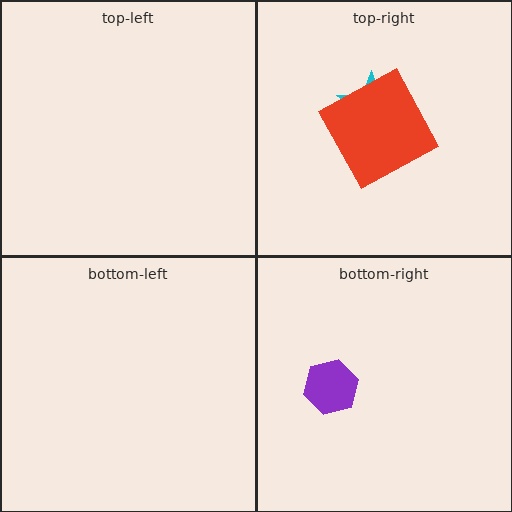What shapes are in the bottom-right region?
The purple hexagon.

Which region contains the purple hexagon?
The bottom-right region.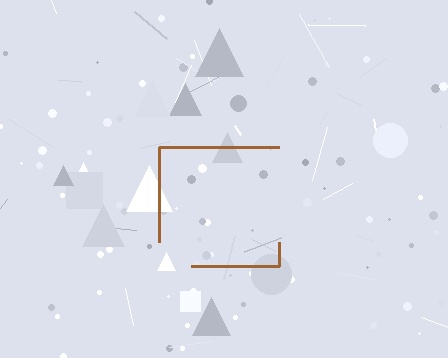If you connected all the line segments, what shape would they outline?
They would outline a square.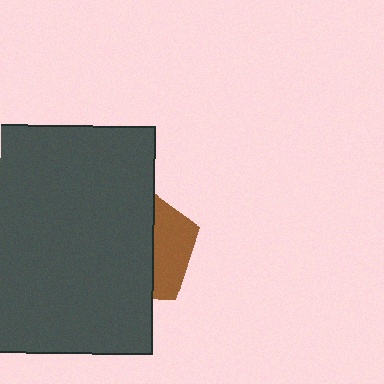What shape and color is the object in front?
The object in front is a dark gray rectangle.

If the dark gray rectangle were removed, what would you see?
You would see the complete brown pentagon.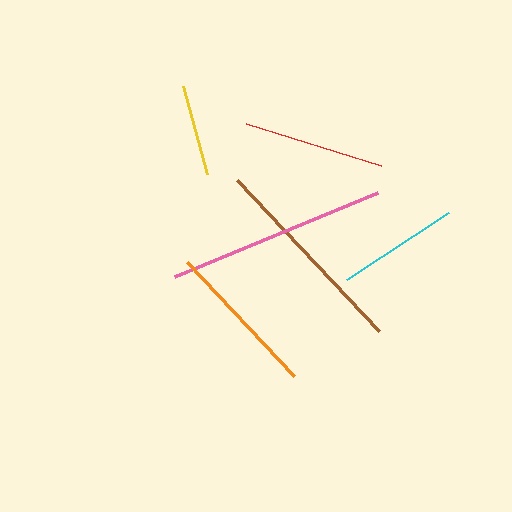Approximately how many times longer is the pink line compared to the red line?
The pink line is approximately 1.6 times the length of the red line.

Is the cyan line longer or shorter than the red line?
The red line is longer than the cyan line.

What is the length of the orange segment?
The orange segment is approximately 157 pixels long.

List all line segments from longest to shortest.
From longest to shortest: pink, brown, orange, red, cyan, yellow.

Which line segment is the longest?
The pink line is the longest at approximately 220 pixels.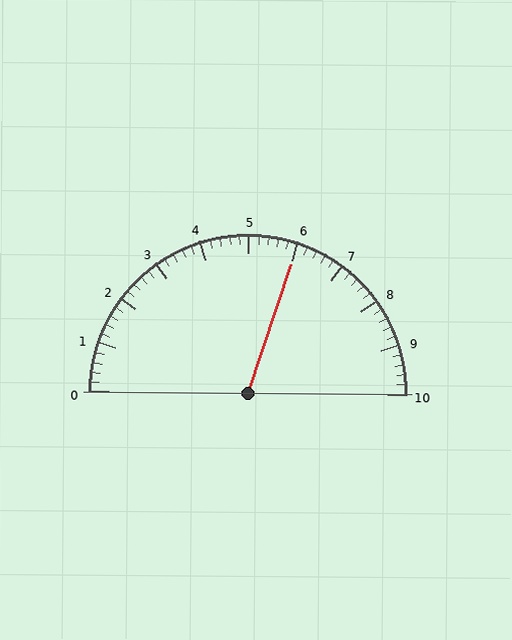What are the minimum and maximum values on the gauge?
The gauge ranges from 0 to 10.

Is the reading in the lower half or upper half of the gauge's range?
The reading is in the upper half of the range (0 to 10).